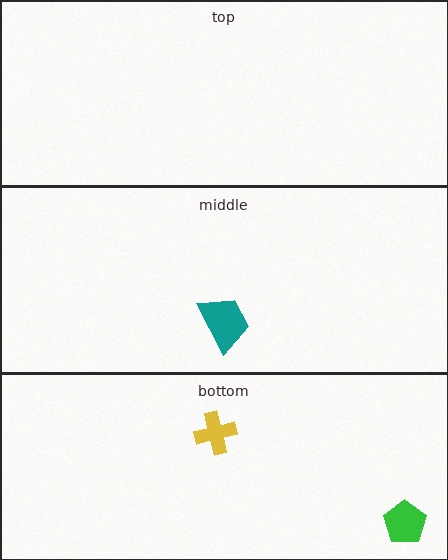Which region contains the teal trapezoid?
The middle region.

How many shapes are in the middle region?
1.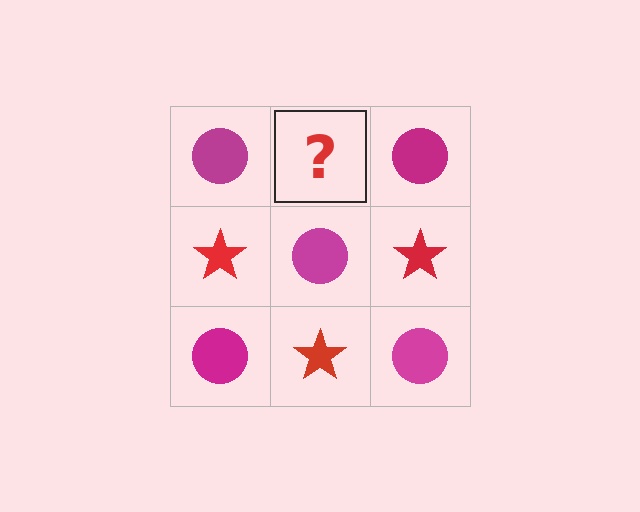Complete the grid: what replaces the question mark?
The question mark should be replaced with a red star.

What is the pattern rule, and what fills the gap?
The rule is that it alternates magenta circle and red star in a checkerboard pattern. The gap should be filled with a red star.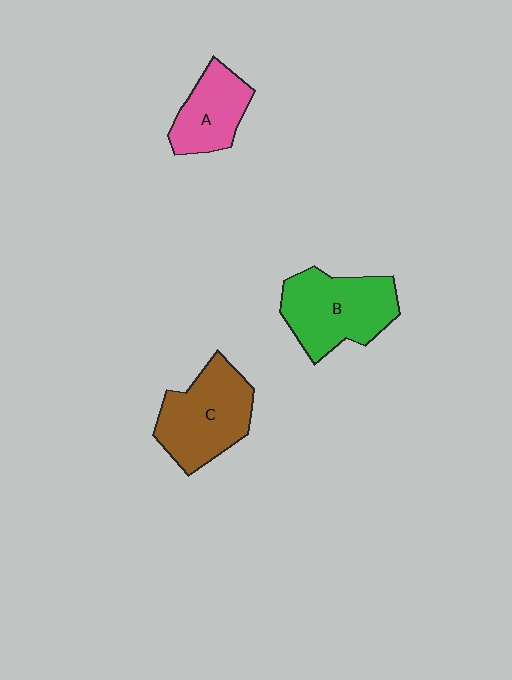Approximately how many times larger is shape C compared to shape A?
Approximately 1.5 times.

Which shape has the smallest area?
Shape A (pink).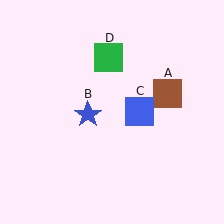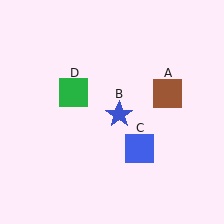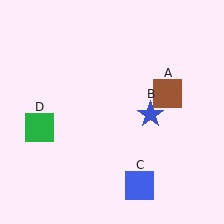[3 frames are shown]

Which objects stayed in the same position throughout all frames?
Brown square (object A) remained stationary.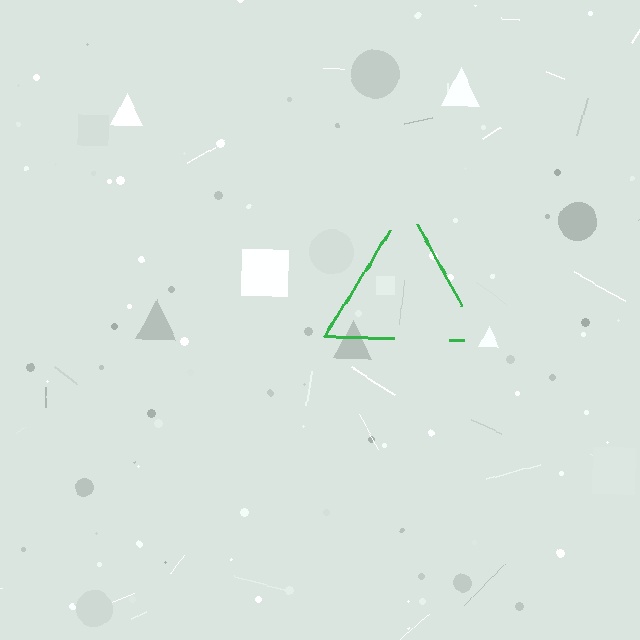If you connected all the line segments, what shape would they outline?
They would outline a triangle.